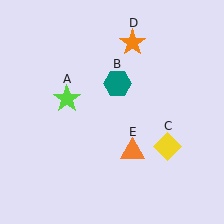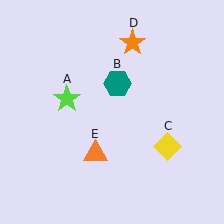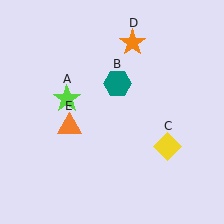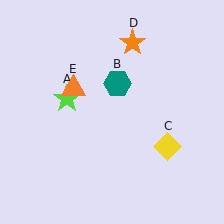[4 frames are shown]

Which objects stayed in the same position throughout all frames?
Lime star (object A) and teal hexagon (object B) and yellow diamond (object C) and orange star (object D) remained stationary.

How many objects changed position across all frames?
1 object changed position: orange triangle (object E).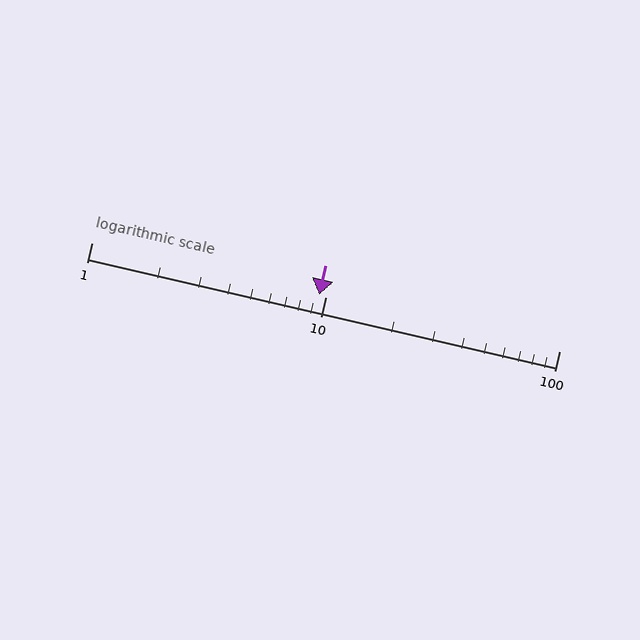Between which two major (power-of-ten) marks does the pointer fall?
The pointer is between 1 and 10.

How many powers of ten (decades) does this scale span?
The scale spans 2 decades, from 1 to 100.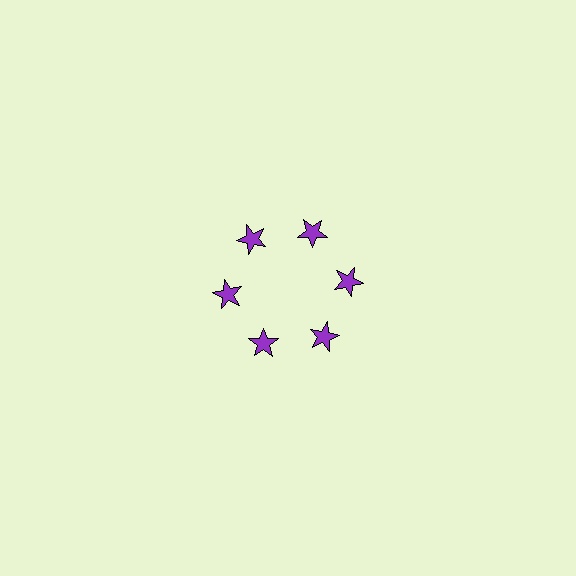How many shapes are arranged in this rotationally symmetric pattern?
There are 6 shapes, arranged in 6 groups of 1.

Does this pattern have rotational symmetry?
Yes, this pattern has 6-fold rotational symmetry. It looks the same after rotating 60 degrees around the center.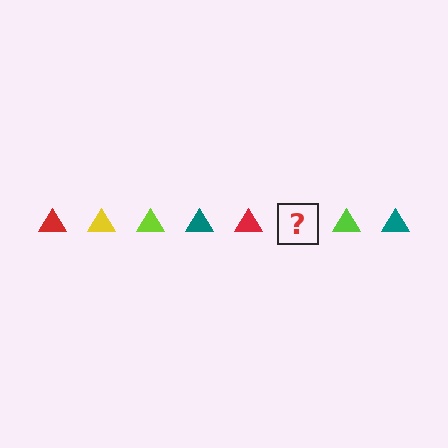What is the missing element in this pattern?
The missing element is a yellow triangle.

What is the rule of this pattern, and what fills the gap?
The rule is that the pattern cycles through red, yellow, lime, teal triangles. The gap should be filled with a yellow triangle.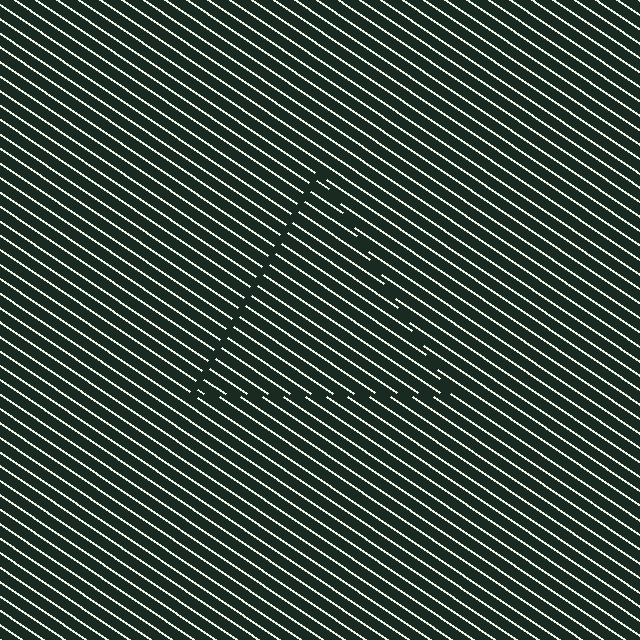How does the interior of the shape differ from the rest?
The interior of the shape contains the same grating, shifted by half a period — the contour is defined by the phase discontinuity where line-ends from the inner and outer gratings abut.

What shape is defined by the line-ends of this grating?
An illusory triangle. The interior of the shape contains the same grating, shifted by half a period — the contour is defined by the phase discontinuity where line-ends from the inner and outer gratings abut.